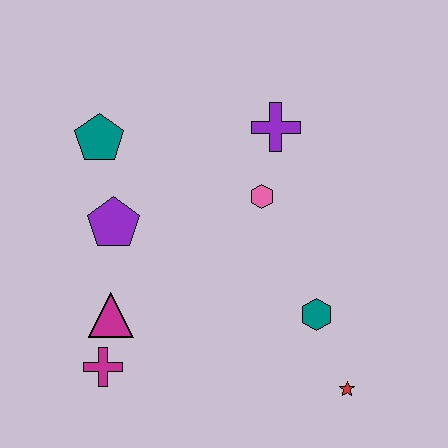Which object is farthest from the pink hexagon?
The magenta cross is farthest from the pink hexagon.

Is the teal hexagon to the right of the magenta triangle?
Yes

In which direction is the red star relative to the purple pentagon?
The red star is to the right of the purple pentagon.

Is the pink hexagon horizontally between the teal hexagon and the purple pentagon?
Yes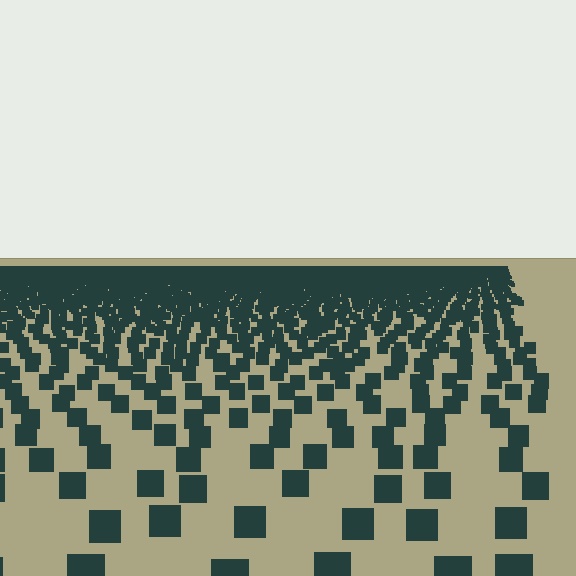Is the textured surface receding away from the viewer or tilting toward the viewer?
The surface is receding away from the viewer. Texture elements get smaller and denser toward the top.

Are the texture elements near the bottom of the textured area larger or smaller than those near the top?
Larger. Near the bottom, elements are closer to the viewer and appear at a bigger on-screen size.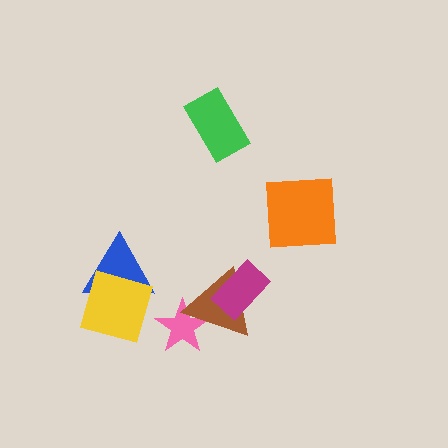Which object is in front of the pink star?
The brown triangle is in front of the pink star.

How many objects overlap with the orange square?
0 objects overlap with the orange square.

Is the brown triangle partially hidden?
Yes, it is partially covered by another shape.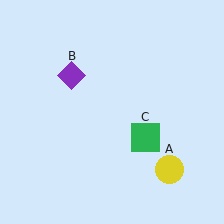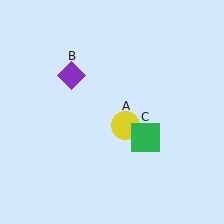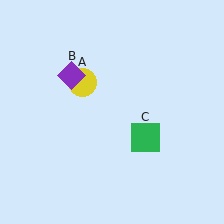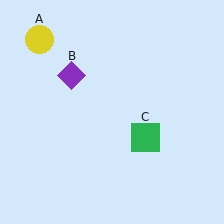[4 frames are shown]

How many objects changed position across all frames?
1 object changed position: yellow circle (object A).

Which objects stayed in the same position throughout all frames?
Purple diamond (object B) and green square (object C) remained stationary.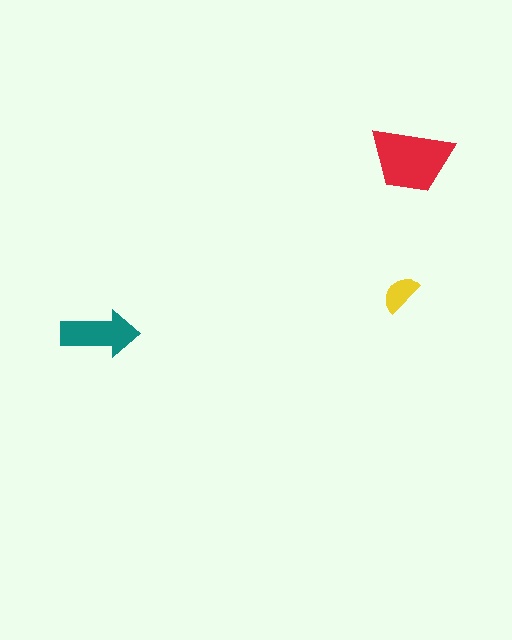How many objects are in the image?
There are 3 objects in the image.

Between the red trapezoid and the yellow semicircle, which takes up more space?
The red trapezoid.